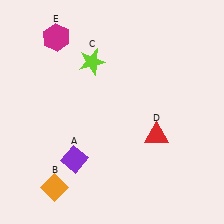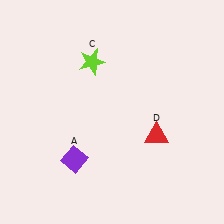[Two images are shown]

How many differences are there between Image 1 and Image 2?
There are 2 differences between the two images.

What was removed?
The magenta hexagon (E), the orange diamond (B) were removed in Image 2.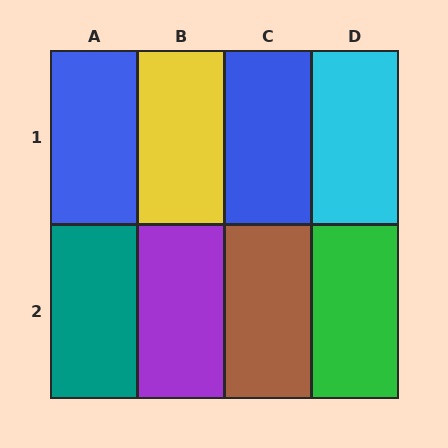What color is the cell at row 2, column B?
Purple.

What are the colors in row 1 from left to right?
Blue, yellow, blue, cyan.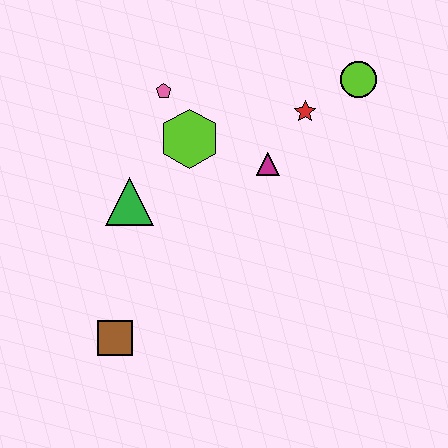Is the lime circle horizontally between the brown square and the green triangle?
No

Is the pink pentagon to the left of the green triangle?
No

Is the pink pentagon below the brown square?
No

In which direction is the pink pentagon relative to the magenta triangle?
The pink pentagon is to the left of the magenta triangle.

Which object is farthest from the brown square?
The lime circle is farthest from the brown square.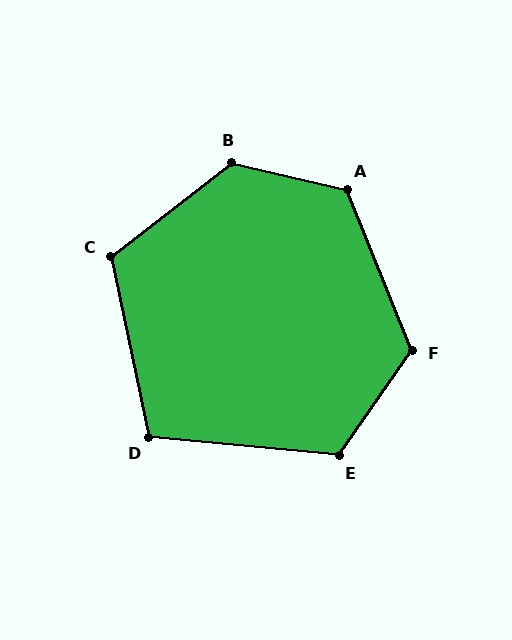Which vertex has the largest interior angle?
B, at approximately 129 degrees.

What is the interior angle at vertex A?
Approximately 125 degrees (obtuse).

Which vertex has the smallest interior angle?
D, at approximately 107 degrees.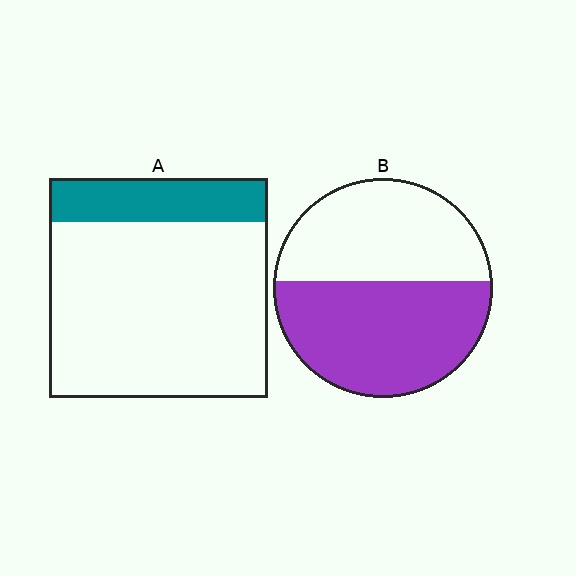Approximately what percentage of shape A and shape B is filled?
A is approximately 20% and B is approximately 55%.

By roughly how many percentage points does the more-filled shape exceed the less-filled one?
By roughly 35 percentage points (B over A).